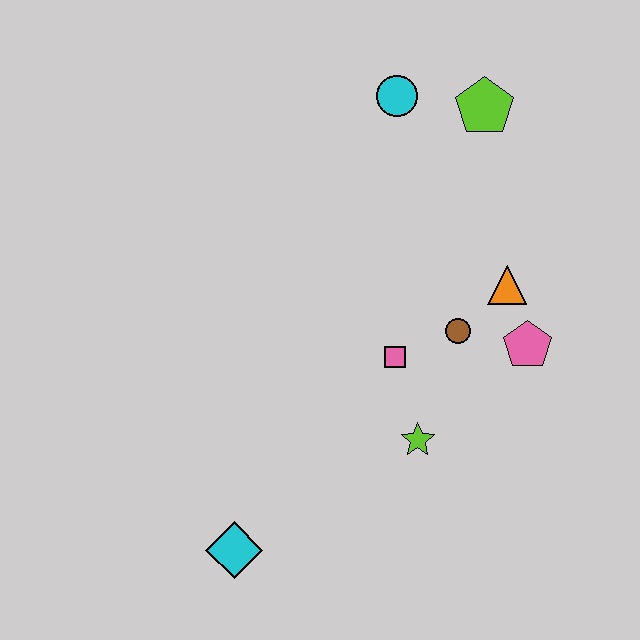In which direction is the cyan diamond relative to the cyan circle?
The cyan diamond is below the cyan circle.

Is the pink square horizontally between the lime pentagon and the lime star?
No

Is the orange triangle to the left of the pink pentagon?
Yes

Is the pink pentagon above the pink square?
Yes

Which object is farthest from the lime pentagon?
The cyan diamond is farthest from the lime pentagon.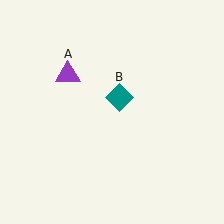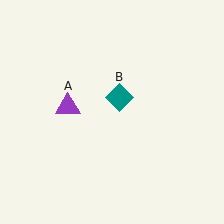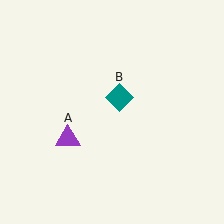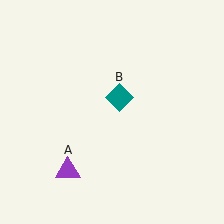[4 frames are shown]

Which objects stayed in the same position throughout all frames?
Teal diamond (object B) remained stationary.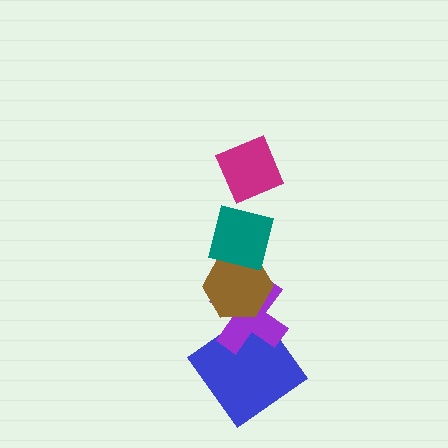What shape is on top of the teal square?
The magenta diamond is on top of the teal square.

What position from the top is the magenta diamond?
The magenta diamond is 1st from the top.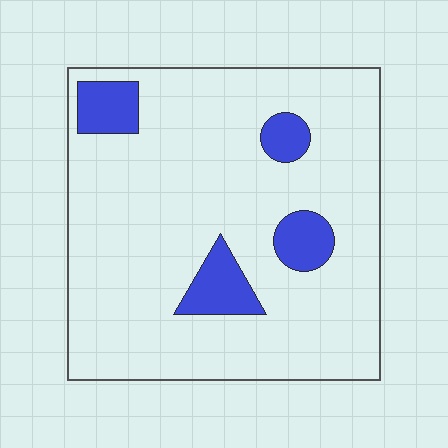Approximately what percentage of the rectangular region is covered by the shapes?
Approximately 10%.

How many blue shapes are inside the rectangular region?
4.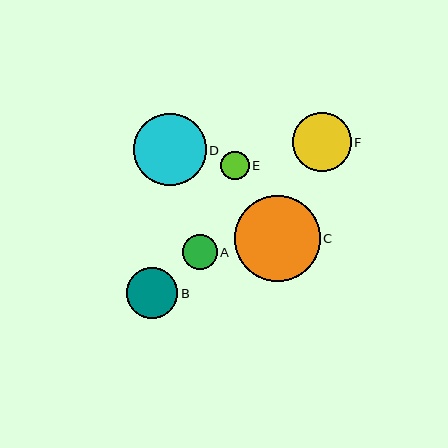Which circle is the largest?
Circle C is the largest with a size of approximately 86 pixels.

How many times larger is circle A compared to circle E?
Circle A is approximately 1.2 times the size of circle E.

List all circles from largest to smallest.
From largest to smallest: C, D, F, B, A, E.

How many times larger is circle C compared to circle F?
Circle C is approximately 1.5 times the size of circle F.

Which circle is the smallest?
Circle E is the smallest with a size of approximately 29 pixels.